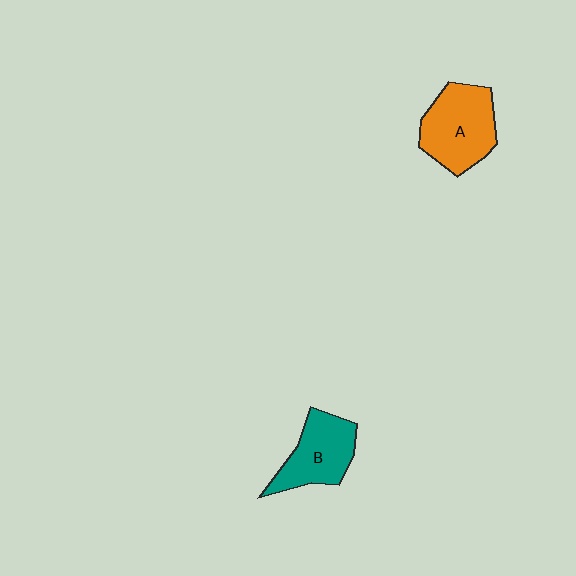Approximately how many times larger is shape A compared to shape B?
Approximately 1.2 times.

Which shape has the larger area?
Shape A (orange).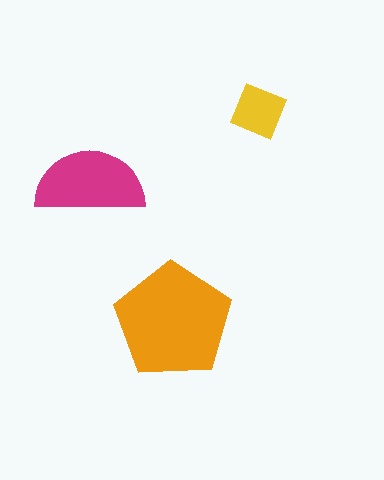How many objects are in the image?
There are 3 objects in the image.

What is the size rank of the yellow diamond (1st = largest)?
3rd.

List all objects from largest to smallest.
The orange pentagon, the magenta semicircle, the yellow diamond.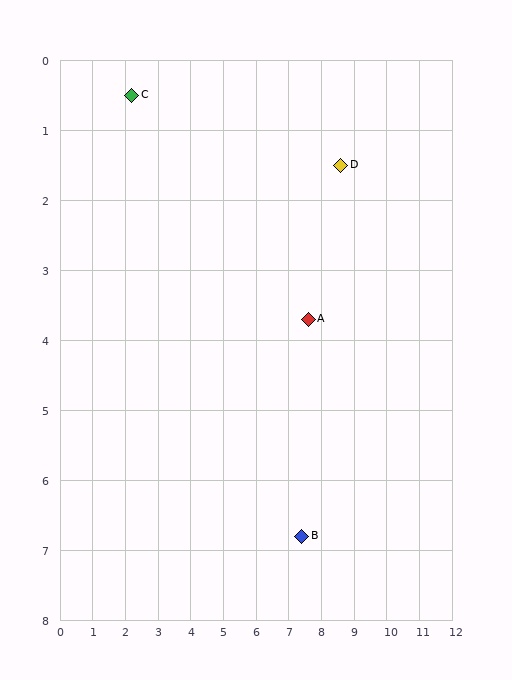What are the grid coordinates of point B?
Point B is at approximately (7.4, 6.8).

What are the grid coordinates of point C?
Point C is at approximately (2.2, 0.5).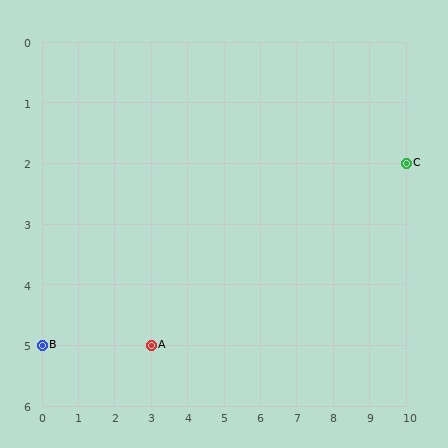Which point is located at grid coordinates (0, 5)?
Point B is at (0, 5).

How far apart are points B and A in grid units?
Points B and A are 3 columns apart.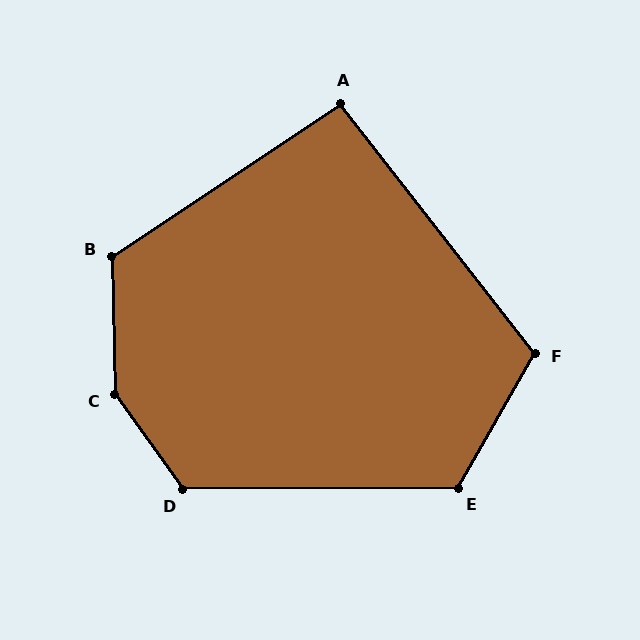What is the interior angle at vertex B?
Approximately 122 degrees (obtuse).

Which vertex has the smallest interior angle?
A, at approximately 94 degrees.